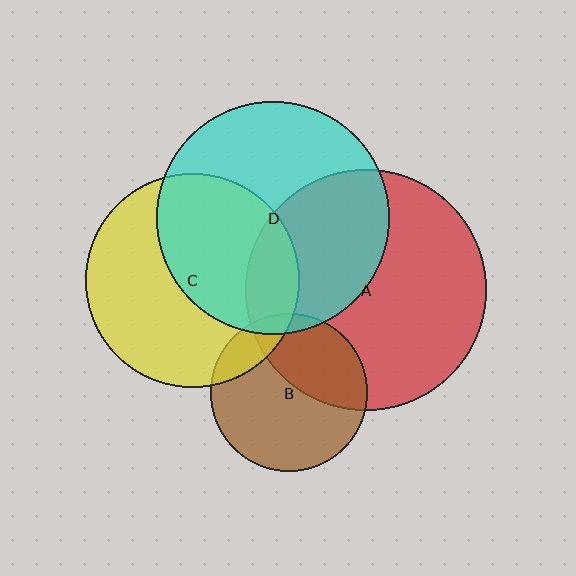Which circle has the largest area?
Circle A (red).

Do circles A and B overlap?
Yes.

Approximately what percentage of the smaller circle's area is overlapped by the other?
Approximately 35%.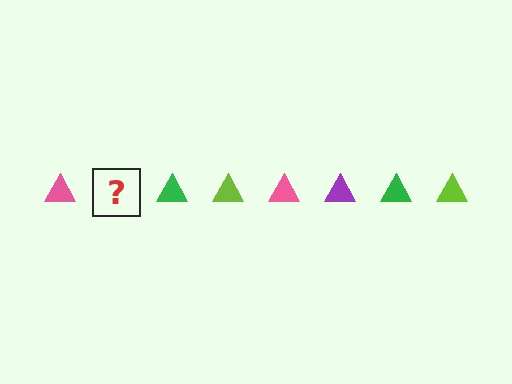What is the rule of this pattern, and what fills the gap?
The rule is that the pattern cycles through pink, purple, green, lime triangles. The gap should be filled with a purple triangle.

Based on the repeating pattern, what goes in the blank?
The blank should be a purple triangle.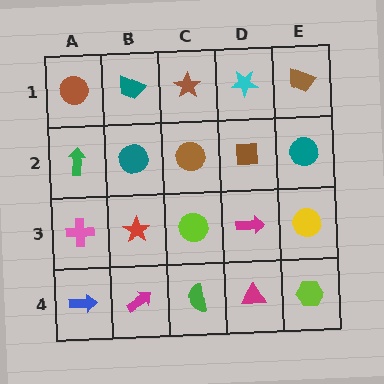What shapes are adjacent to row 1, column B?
A teal circle (row 2, column B), a brown circle (row 1, column A), a brown star (row 1, column C).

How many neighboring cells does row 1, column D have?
3.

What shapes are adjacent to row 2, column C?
A brown star (row 1, column C), a lime circle (row 3, column C), a teal circle (row 2, column B), a brown square (row 2, column D).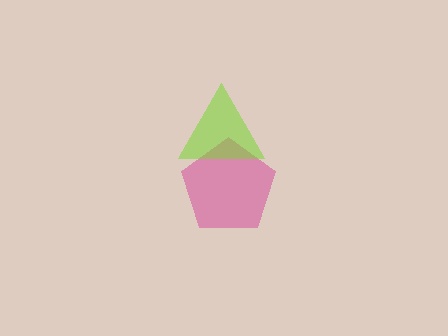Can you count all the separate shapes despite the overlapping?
Yes, there are 2 separate shapes.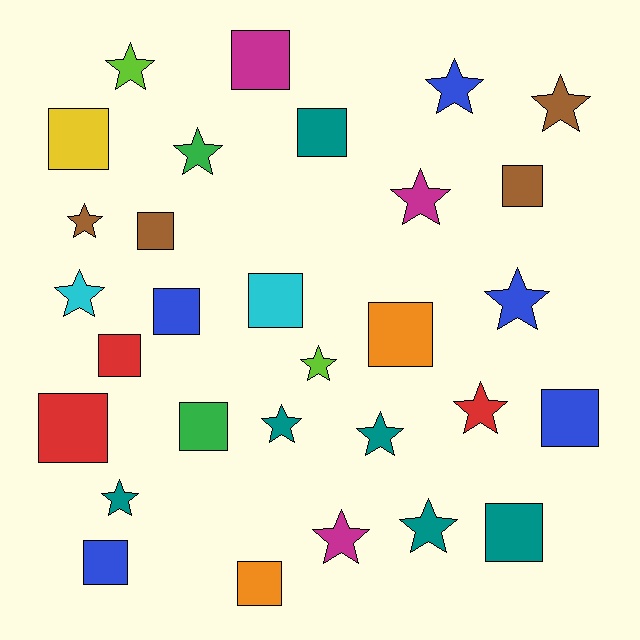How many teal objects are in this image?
There are 6 teal objects.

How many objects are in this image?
There are 30 objects.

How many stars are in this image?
There are 15 stars.